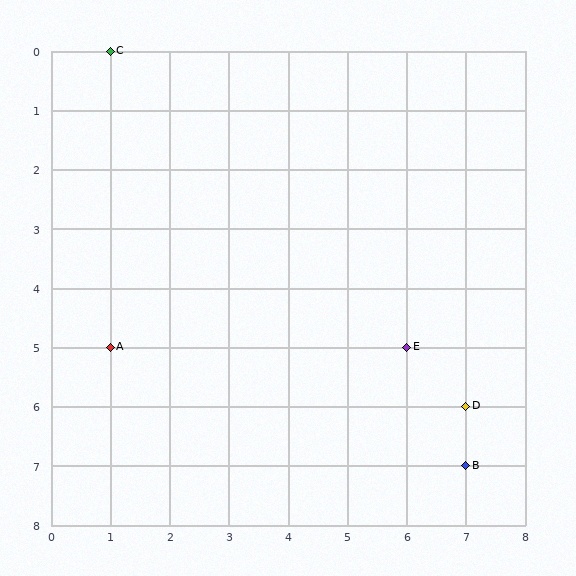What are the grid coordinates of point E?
Point E is at grid coordinates (6, 5).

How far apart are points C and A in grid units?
Points C and A are 5 rows apart.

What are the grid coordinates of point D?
Point D is at grid coordinates (7, 6).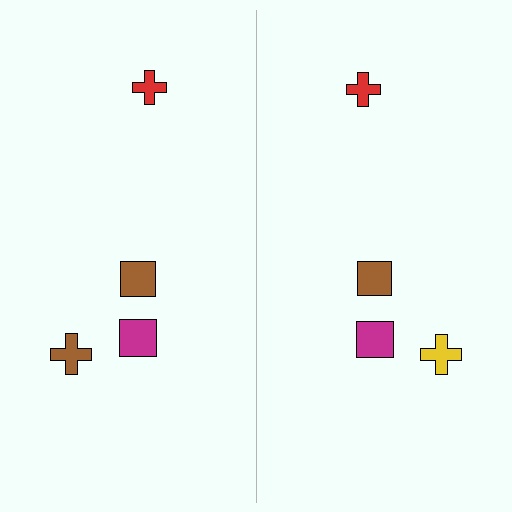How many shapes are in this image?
There are 8 shapes in this image.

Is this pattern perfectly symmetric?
No, the pattern is not perfectly symmetric. The yellow cross on the right side breaks the symmetry — its mirror counterpart is brown.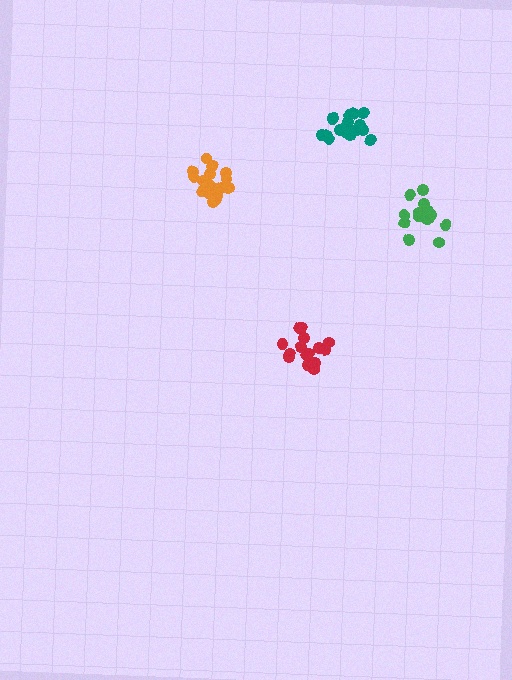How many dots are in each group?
Group 1: 18 dots, Group 2: 15 dots, Group 3: 18 dots, Group 4: 15 dots (66 total).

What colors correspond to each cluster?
The clusters are colored: orange, green, teal, red.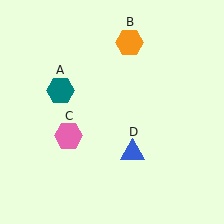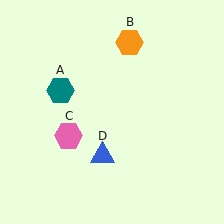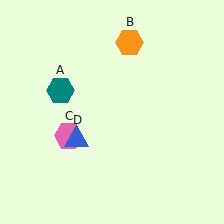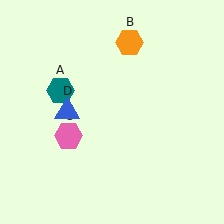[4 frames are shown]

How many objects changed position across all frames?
1 object changed position: blue triangle (object D).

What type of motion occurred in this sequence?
The blue triangle (object D) rotated clockwise around the center of the scene.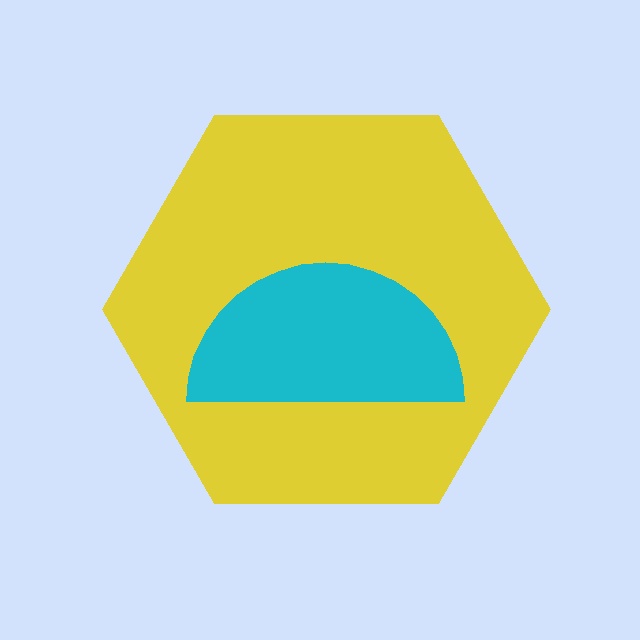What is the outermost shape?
The yellow hexagon.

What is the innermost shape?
The cyan semicircle.